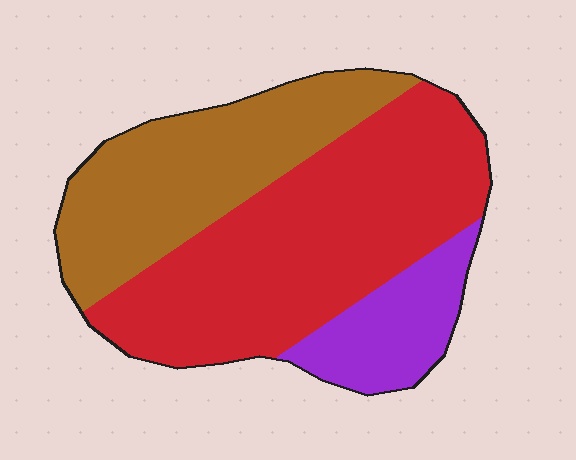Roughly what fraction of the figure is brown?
Brown covers about 35% of the figure.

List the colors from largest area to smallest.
From largest to smallest: red, brown, purple.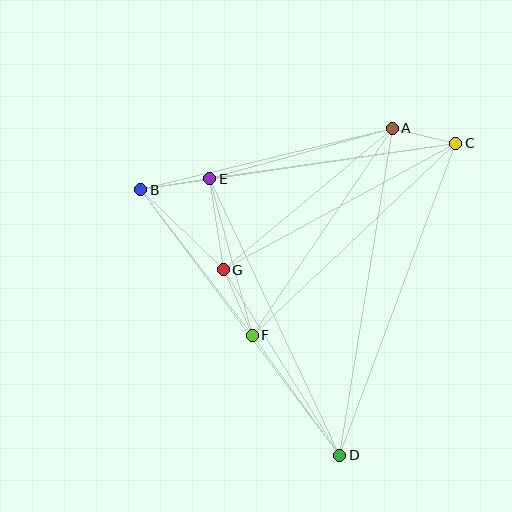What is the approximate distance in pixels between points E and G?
The distance between E and G is approximately 92 pixels.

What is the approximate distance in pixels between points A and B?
The distance between A and B is approximately 259 pixels.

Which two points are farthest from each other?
Points C and D are farthest from each other.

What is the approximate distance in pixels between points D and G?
The distance between D and G is approximately 219 pixels.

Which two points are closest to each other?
Points A and C are closest to each other.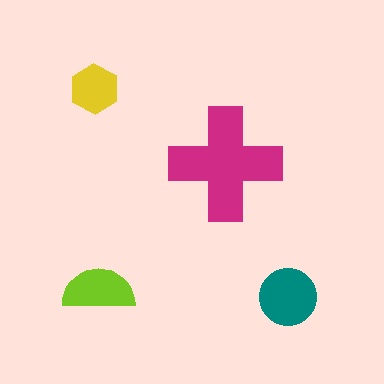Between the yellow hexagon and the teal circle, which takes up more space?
The teal circle.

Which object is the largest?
The magenta cross.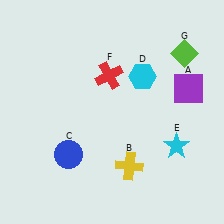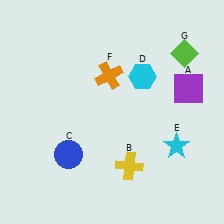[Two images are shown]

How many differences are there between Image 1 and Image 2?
There is 1 difference between the two images.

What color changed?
The cross (F) changed from red in Image 1 to orange in Image 2.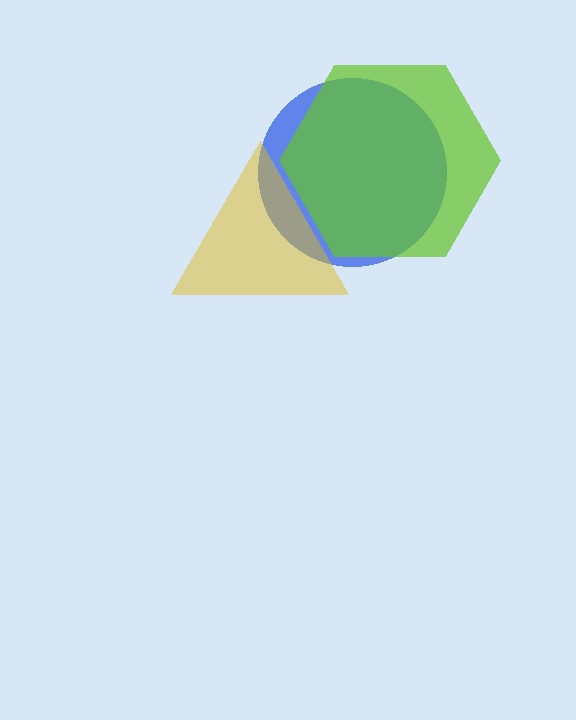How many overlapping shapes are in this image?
There are 3 overlapping shapes in the image.